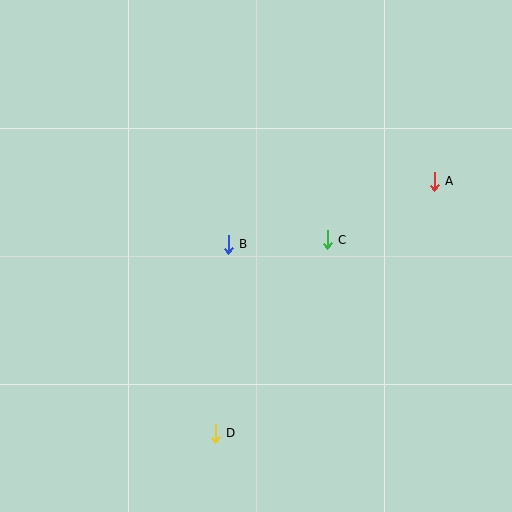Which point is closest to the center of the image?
Point B at (228, 244) is closest to the center.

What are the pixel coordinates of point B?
Point B is at (228, 244).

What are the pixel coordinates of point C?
Point C is at (327, 240).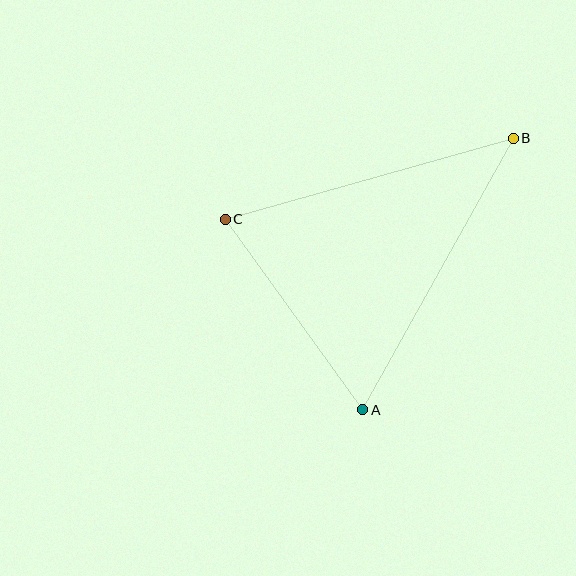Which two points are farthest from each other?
Points A and B are farthest from each other.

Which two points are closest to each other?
Points A and C are closest to each other.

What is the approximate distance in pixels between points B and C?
The distance between B and C is approximately 299 pixels.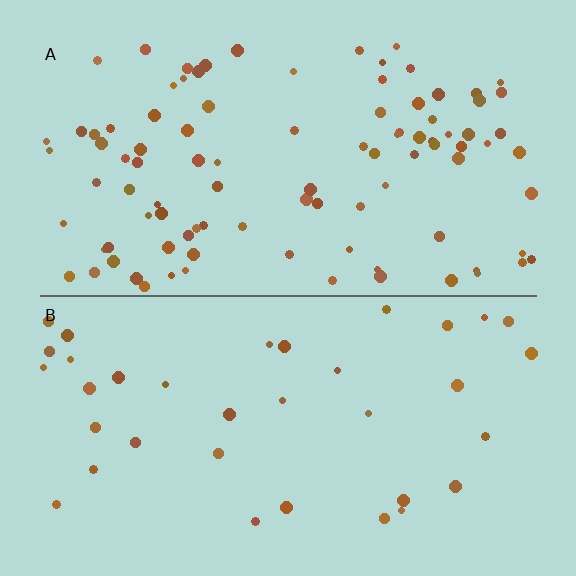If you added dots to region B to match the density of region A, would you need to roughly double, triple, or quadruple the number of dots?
Approximately triple.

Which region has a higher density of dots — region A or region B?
A (the top).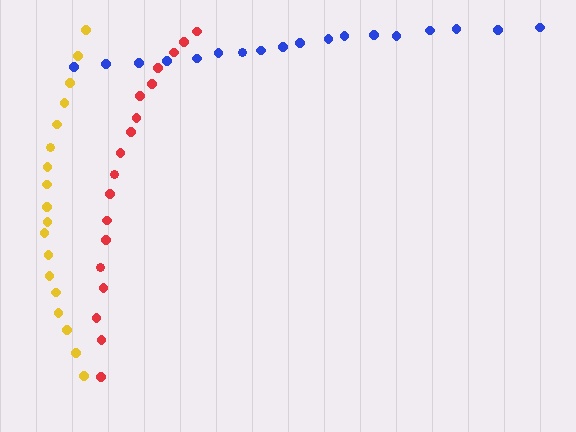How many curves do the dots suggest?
There are 3 distinct paths.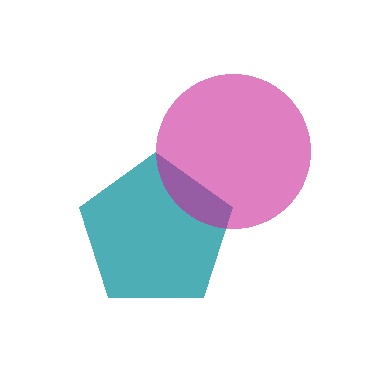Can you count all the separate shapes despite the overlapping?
Yes, there are 2 separate shapes.